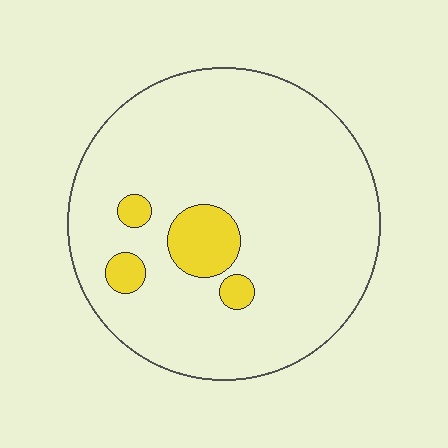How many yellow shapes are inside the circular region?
4.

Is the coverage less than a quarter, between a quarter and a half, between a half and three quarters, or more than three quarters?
Less than a quarter.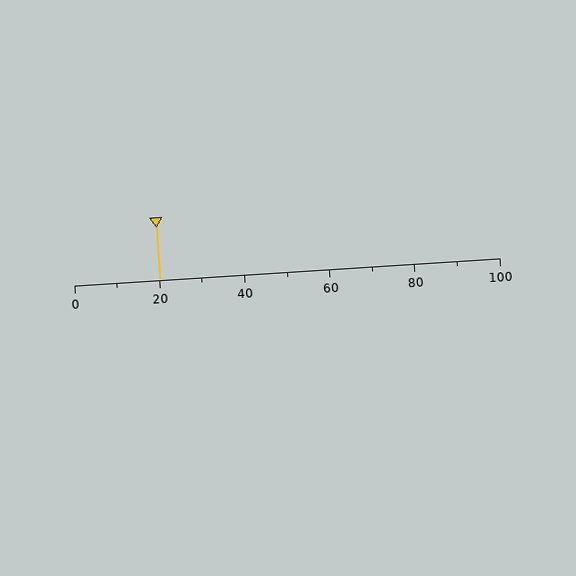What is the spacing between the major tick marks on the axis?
The major ticks are spaced 20 apart.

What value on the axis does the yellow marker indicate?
The marker indicates approximately 20.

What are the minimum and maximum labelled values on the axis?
The axis runs from 0 to 100.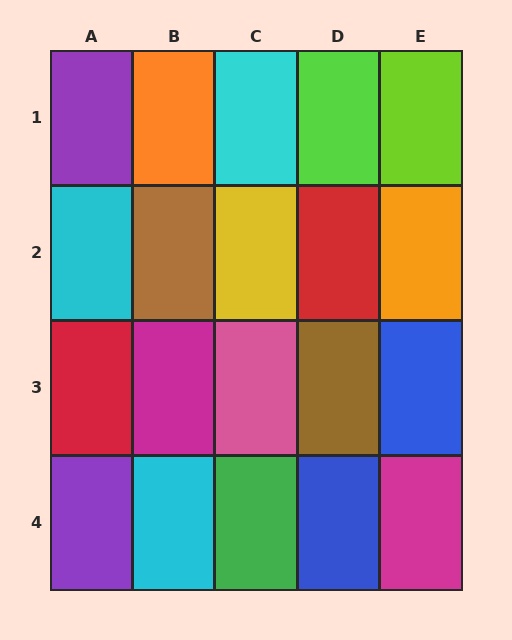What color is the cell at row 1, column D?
Lime.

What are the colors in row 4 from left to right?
Purple, cyan, green, blue, magenta.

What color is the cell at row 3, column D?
Brown.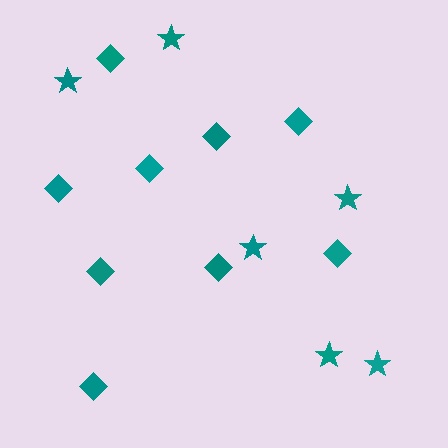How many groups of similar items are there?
There are 2 groups: one group of diamonds (9) and one group of stars (6).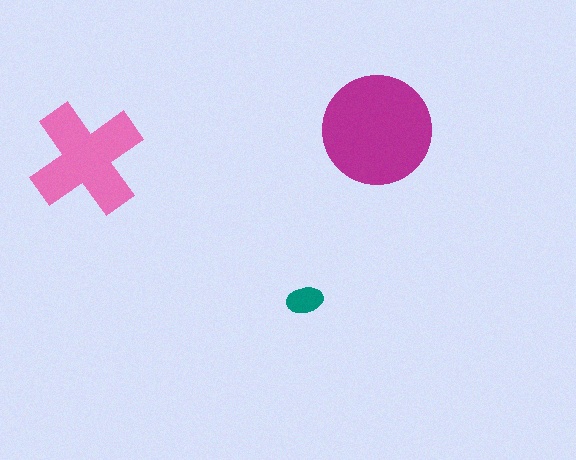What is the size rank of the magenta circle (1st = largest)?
1st.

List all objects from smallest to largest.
The teal ellipse, the pink cross, the magenta circle.